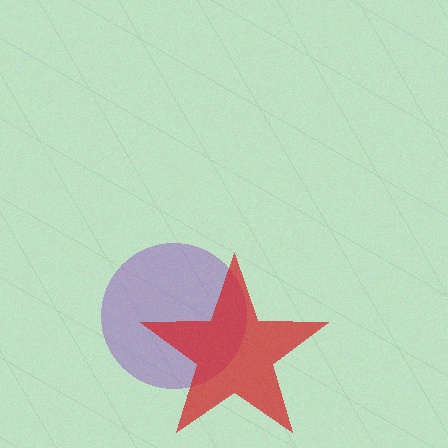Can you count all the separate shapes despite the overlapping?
Yes, there are 2 separate shapes.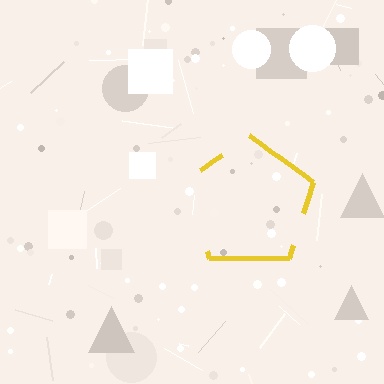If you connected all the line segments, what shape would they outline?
They would outline a pentagon.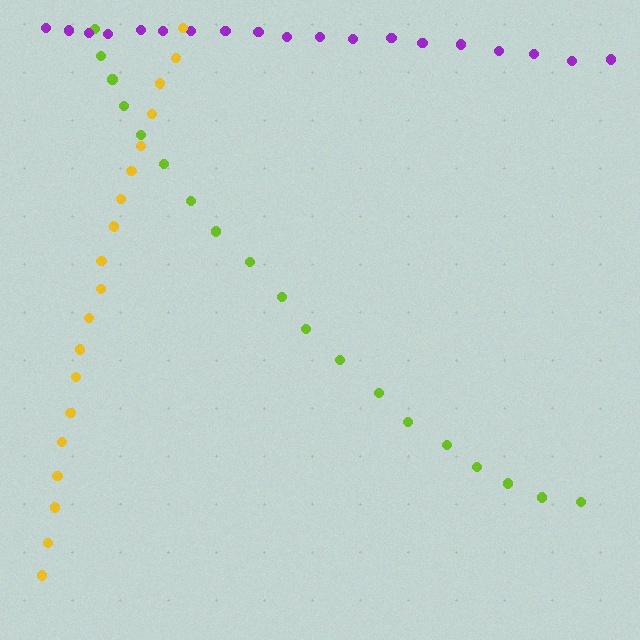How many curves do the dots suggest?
There are 3 distinct paths.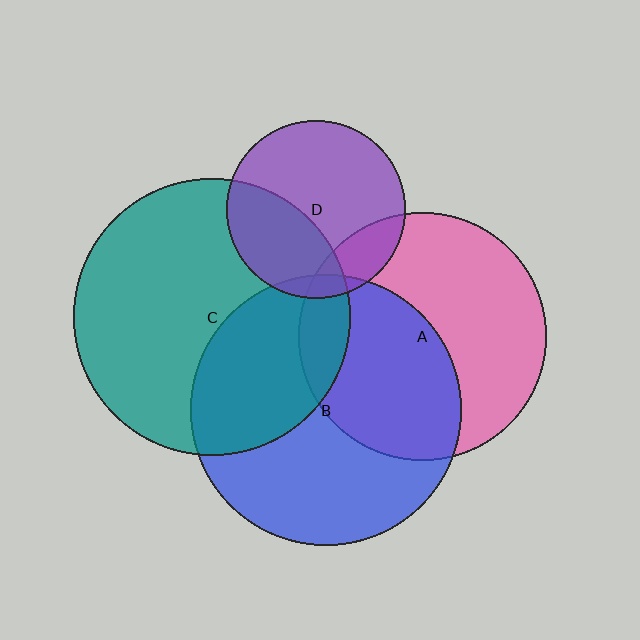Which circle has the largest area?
Circle C (teal).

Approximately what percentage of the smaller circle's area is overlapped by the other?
Approximately 35%.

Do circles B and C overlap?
Yes.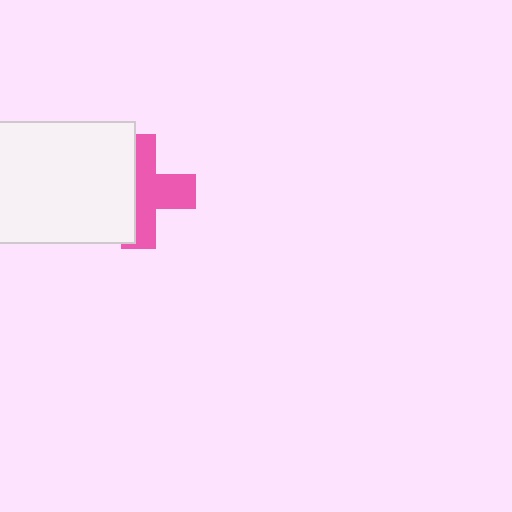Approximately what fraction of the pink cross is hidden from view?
Roughly 44% of the pink cross is hidden behind the white rectangle.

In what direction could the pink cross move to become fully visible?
The pink cross could move right. That would shift it out from behind the white rectangle entirely.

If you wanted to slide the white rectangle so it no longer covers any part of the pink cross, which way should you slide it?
Slide it left — that is the most direct way to separate the two shapes.